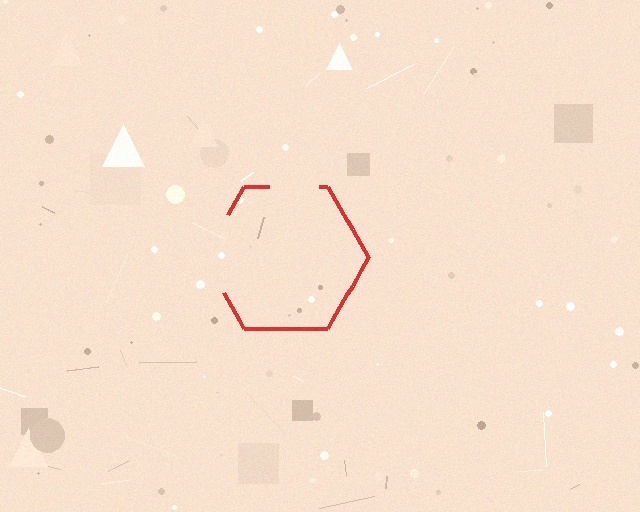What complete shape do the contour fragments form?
The contour fragments form a hexagon.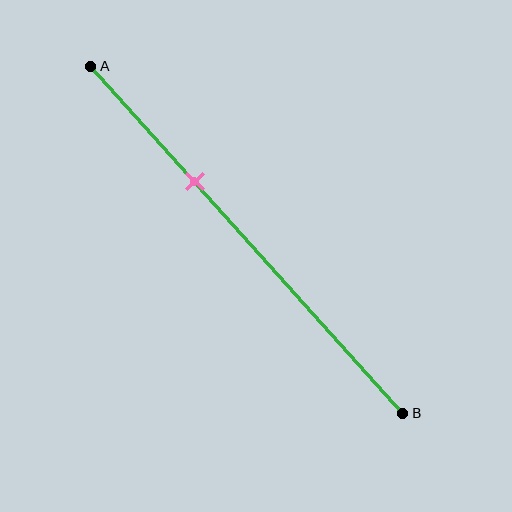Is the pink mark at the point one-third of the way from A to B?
Yes, the mark is approximately at the one-third point.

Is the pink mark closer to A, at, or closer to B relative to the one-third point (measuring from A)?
The pink mark is approximately at the one-third point of segment AB.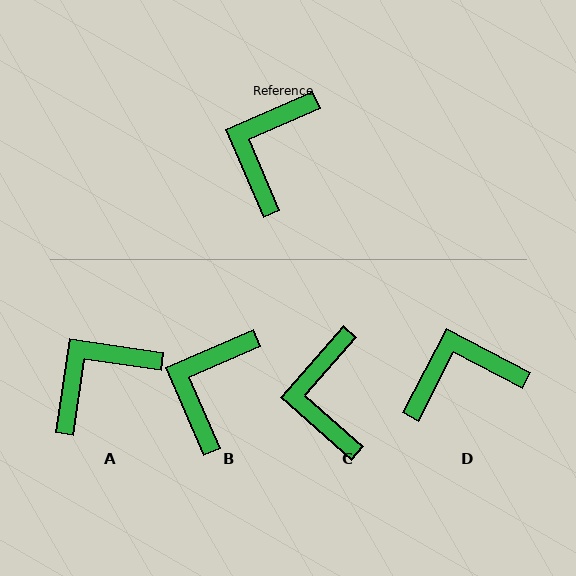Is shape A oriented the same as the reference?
No, it is off by about 32 degrees.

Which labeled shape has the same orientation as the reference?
B.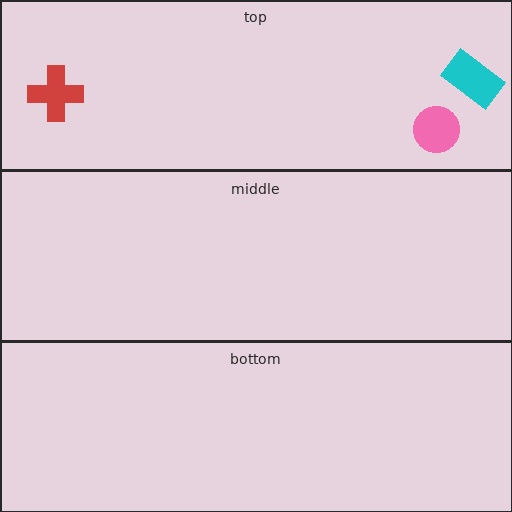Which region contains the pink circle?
The top region.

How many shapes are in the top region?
3.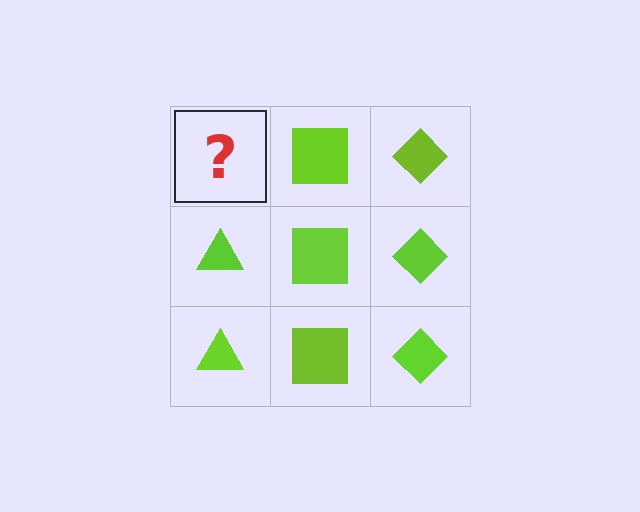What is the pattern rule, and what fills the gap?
The rule is that each column has a consistent shape. The gap should be filled with a lime triangle.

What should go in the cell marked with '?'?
The missing cell should contain a lime triangle.